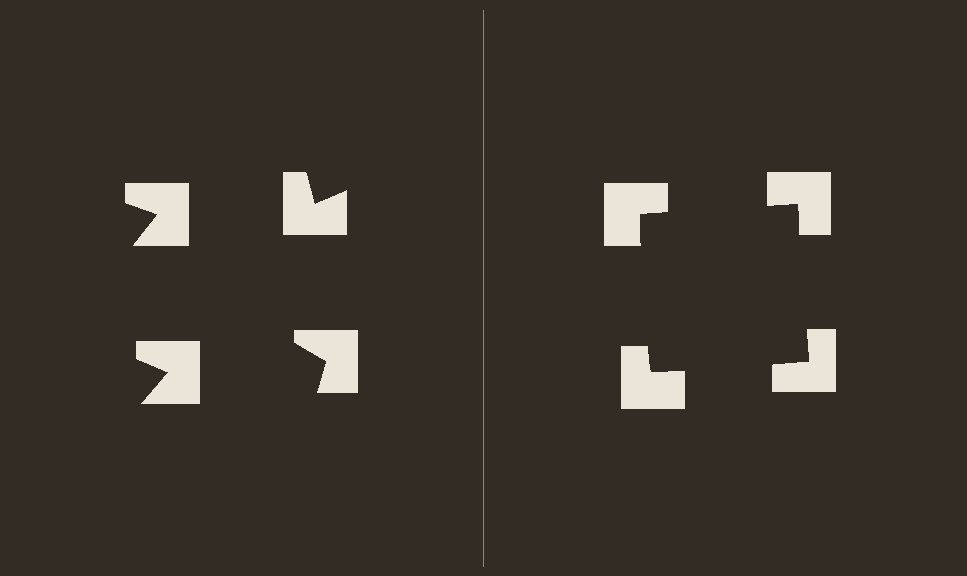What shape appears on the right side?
An illusory square.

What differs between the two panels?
The notched squares are positioned identically on both sides; only the wedge orientations differ. On the right they align to a square; on the left they are misaligned.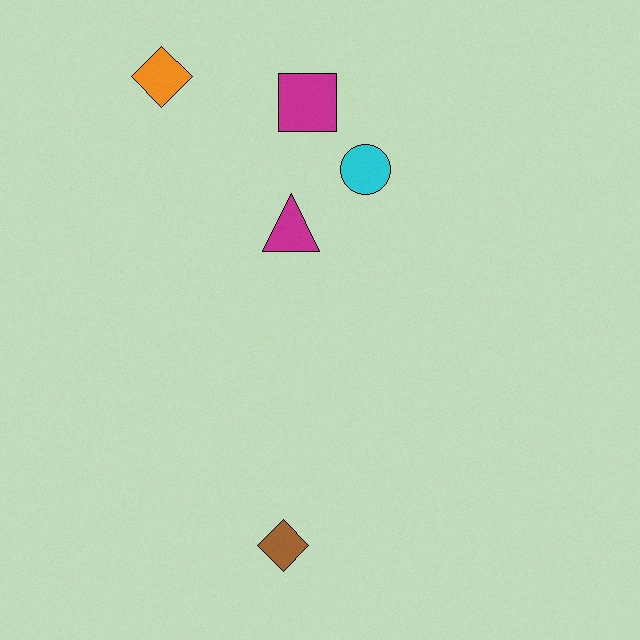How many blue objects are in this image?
There are no blue objects.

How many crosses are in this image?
There are no crosses.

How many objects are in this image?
There are 5 objects.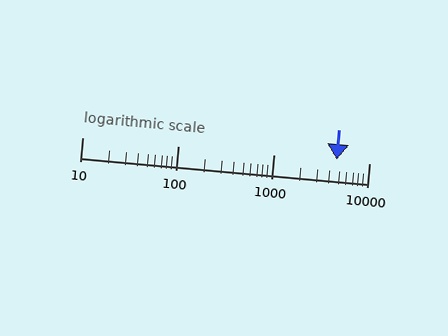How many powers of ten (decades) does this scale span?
The scale spans 3 decades, from 10 to 10000.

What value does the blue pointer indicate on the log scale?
The pointer indicates approximately 4600.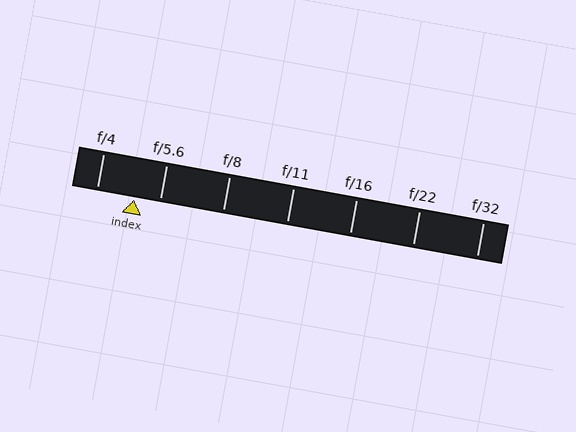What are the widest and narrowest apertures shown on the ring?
The widest aperture shown is f/4 and the narrowest is f/32.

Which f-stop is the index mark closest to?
The index mark is closest to f/5.6.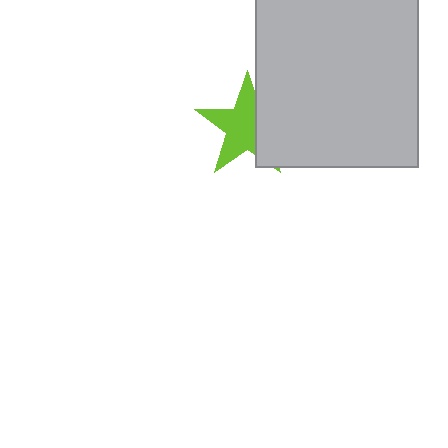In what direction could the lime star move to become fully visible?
The lime star could move left. That would shift it out from behind the light gray rectangle entirely.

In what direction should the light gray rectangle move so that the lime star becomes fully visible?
The light gray rectangle should move right. That is the shortest direction to clear the overlap and leave the lime star fully visible.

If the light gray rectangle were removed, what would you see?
You would see the complete lime star.